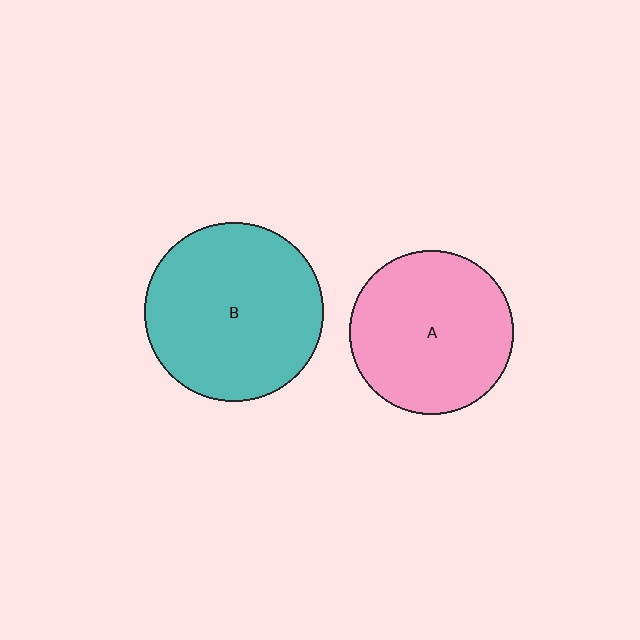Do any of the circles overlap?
No, none of the circles overlap.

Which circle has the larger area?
Circle B (teal).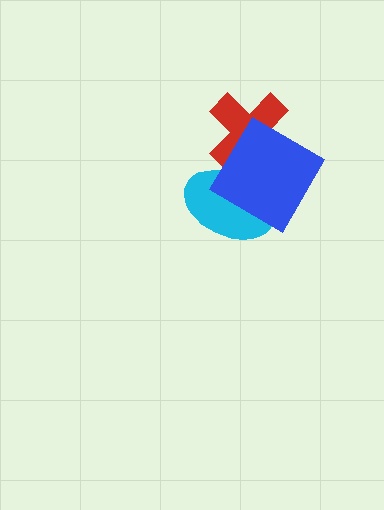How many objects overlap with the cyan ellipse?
2 objects overlap with the cyan ellipse.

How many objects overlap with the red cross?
2 objects overlap with the red cross.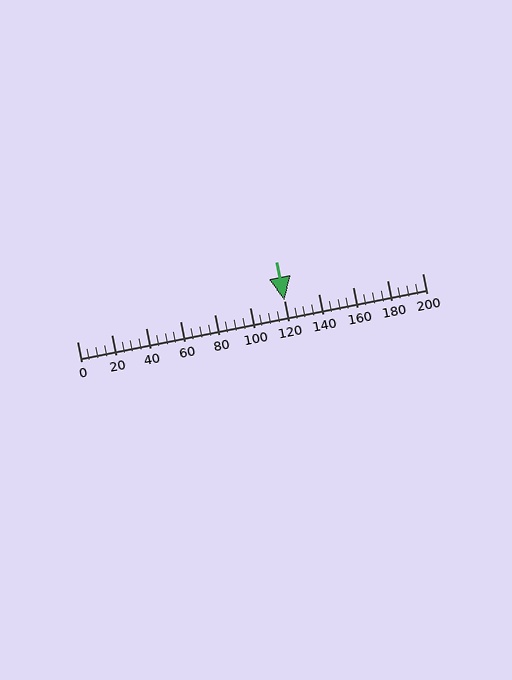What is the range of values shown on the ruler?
The ruler shows values from 0 to 200.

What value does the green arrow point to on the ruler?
The green arrow points to approximately 120.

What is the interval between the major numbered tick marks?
The major tick marks are spaced 20 units apart.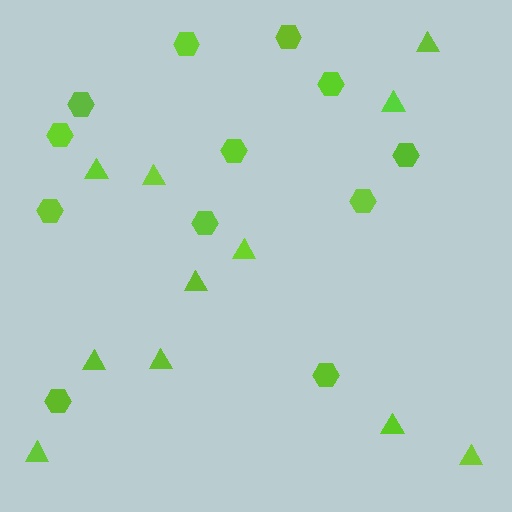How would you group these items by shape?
There are 2 groups: one group of hexagons (12) and one group of triangles (11).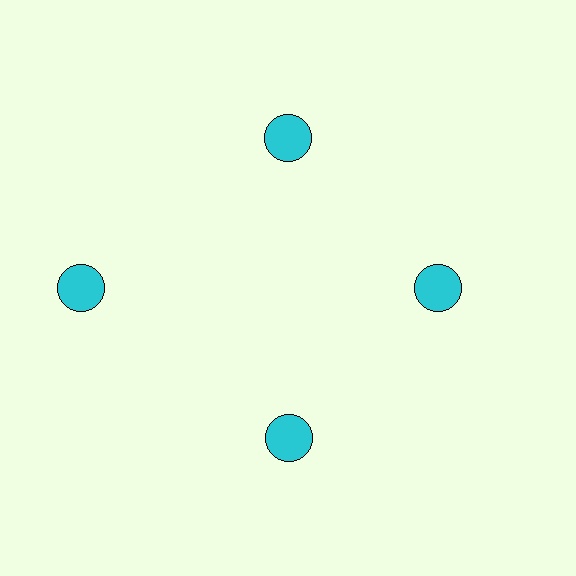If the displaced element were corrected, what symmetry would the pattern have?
It would have 4-fold rotational symmetry — the pattern would map onto itself every 90 degrees.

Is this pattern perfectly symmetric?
No. The 4 cyan circles are arranged in a ring, but one element near the 9 o'clock position is pushed outward from the center, breaking the 4-fold rotational symmetry.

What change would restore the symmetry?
The symmetry would be restored by moving it inward, back onto the ring so that all 4 circles sit at equal angles and equal distance from the center.